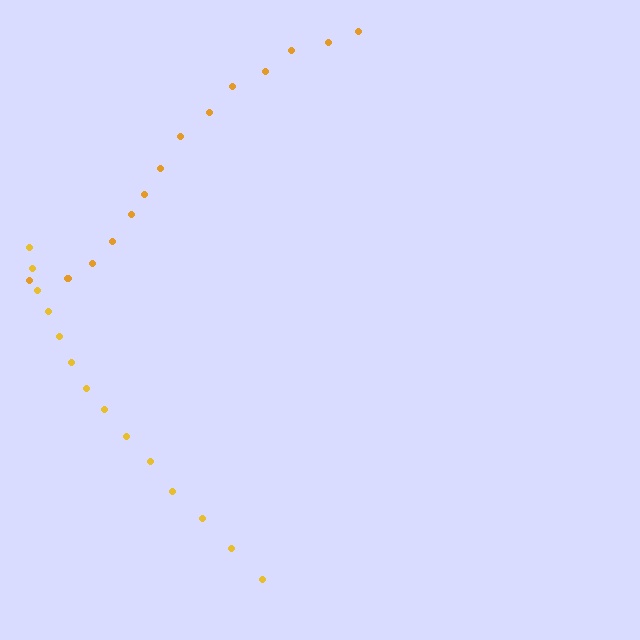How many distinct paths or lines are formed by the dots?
There are 2 distinct paths.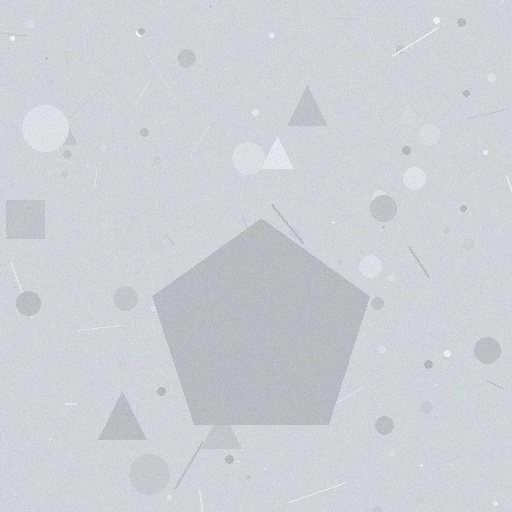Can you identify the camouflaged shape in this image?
The camouflaged shape is a pentagon.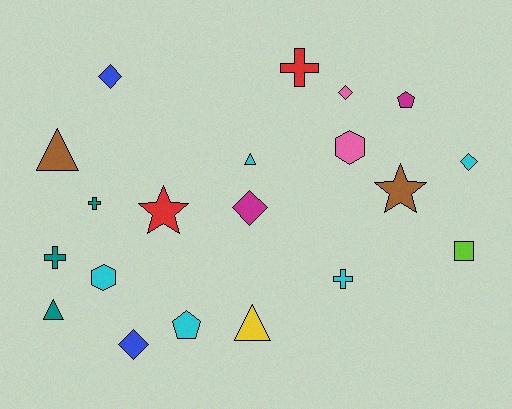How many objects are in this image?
There are 20 objects.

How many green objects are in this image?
There are no green objects.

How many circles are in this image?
There are no circles.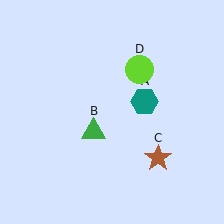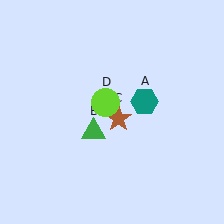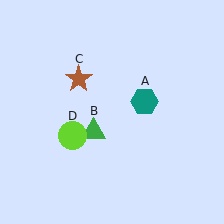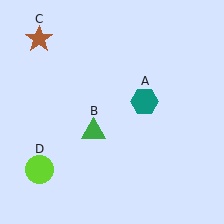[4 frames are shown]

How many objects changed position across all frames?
2 objects changed position: brown star (object C), lime circle (object D).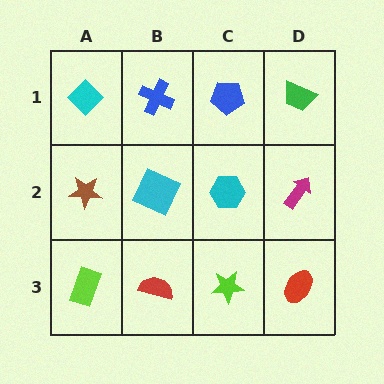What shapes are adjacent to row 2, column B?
A blue cross (row 1, column B), a red semicircle (row 3, column B), a brown star (row 2, column A), a cyan hexagon (row 2, column C).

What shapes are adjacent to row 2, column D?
A green trapezoid (row 1, column D), a red ellipse (row 3, column D), a cyan hexagon (row 2, column C).